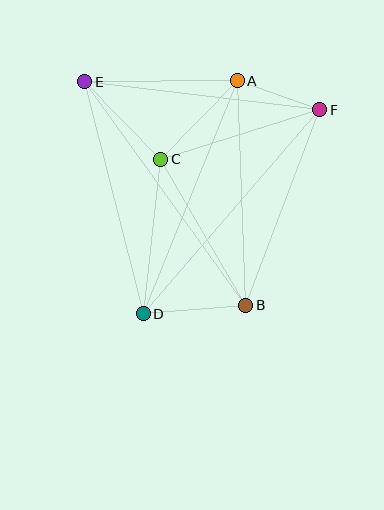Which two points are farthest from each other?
Points B and E are farthest from each other.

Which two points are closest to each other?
Points A and F are closest to each other.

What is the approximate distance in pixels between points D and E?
The distance between D and E is approximately 239 pixels.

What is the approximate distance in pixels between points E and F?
The distance between E and F is approximately 236 pixels.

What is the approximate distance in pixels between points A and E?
The distance between A and E is approximately 153 pixels.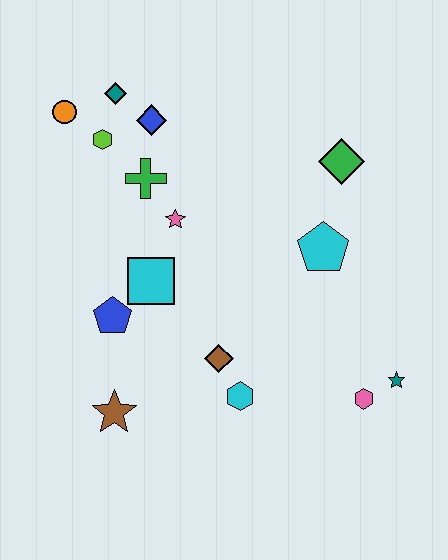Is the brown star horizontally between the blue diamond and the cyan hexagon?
No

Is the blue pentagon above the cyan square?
No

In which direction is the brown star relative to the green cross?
The brown star is below the green cross.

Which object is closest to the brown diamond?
The cyan hexagon is closest to the brown diamond.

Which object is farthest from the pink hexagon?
The orange circle is farthest from the pink hexagon.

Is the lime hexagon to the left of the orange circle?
No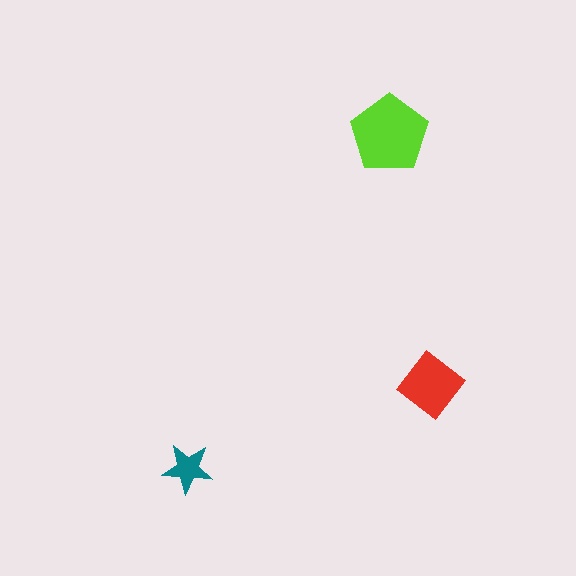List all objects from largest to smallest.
The lime pentagon, the red diamond, the teal star.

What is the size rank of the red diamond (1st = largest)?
2nd.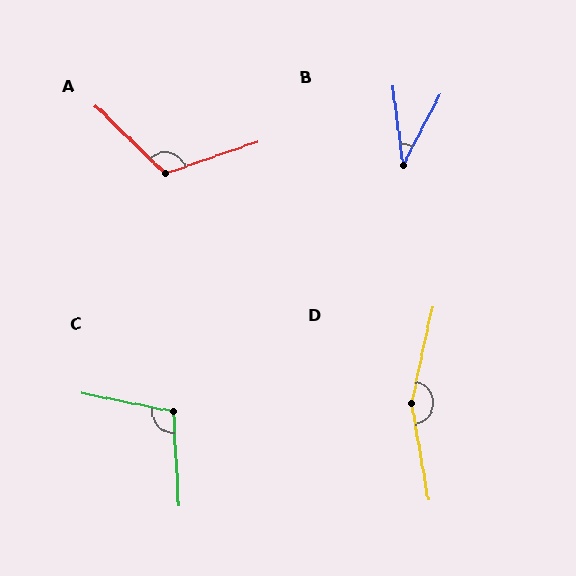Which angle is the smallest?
B, at approximately 35 degrees.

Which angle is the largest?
D, at approximately 157 degrees.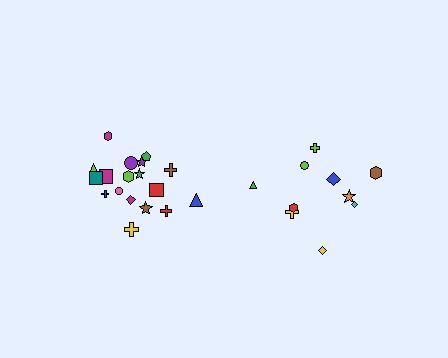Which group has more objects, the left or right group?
The left group.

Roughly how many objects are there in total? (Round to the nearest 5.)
Roughly 30 objects in total.